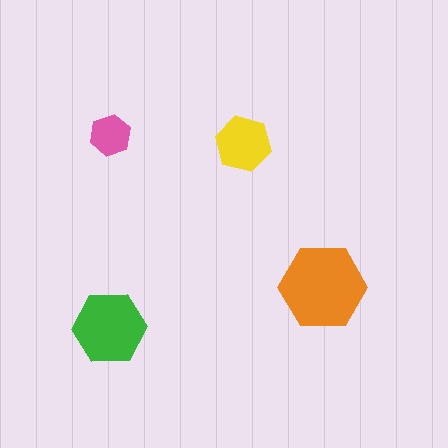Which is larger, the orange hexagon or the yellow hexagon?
The orange one.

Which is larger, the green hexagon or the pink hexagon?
The green one.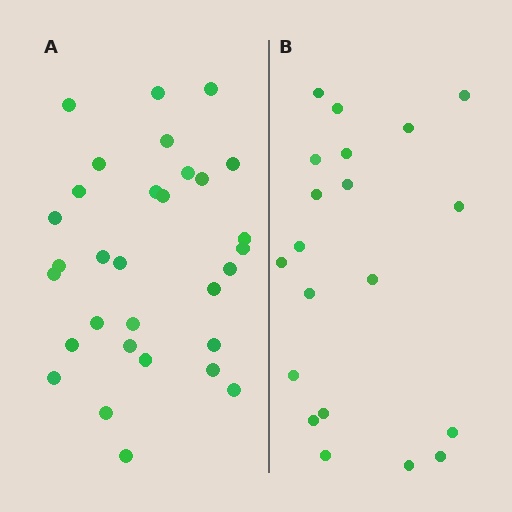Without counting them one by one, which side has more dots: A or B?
Region A (the left region) has more dots.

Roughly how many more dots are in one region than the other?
Region A has roughly 12 or so more dots than region B.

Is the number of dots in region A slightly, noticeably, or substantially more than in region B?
Region A has substantially more. The ratio is roughly 1.6 to 1.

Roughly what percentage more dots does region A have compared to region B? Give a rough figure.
About 55% more.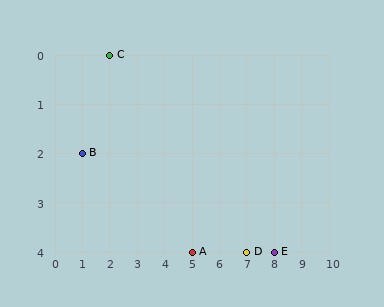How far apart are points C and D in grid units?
Points C and D are 5 columns and 4 rows apart (about 6.4 grid units diagonally).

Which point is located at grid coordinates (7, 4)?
Point D is at (7, 4).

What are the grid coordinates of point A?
Point A is at grid coordinates (5, 4).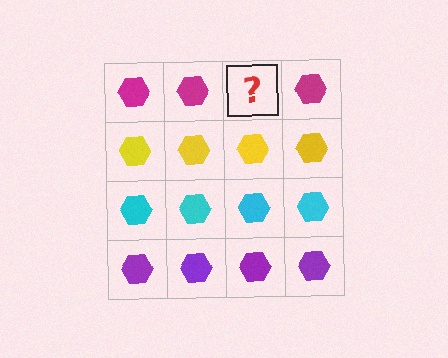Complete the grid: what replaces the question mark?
The question mark should be replaced with a magenta hexagon.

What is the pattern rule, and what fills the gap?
The rule is that each row has a consistent color. The gap should be filled with a magenta hexagon.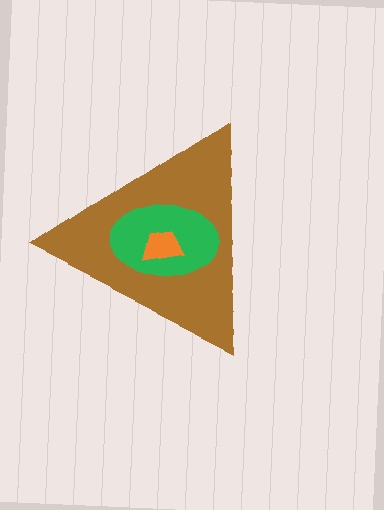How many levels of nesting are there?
3.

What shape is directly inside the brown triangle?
The green ellipse.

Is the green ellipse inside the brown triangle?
Yes.